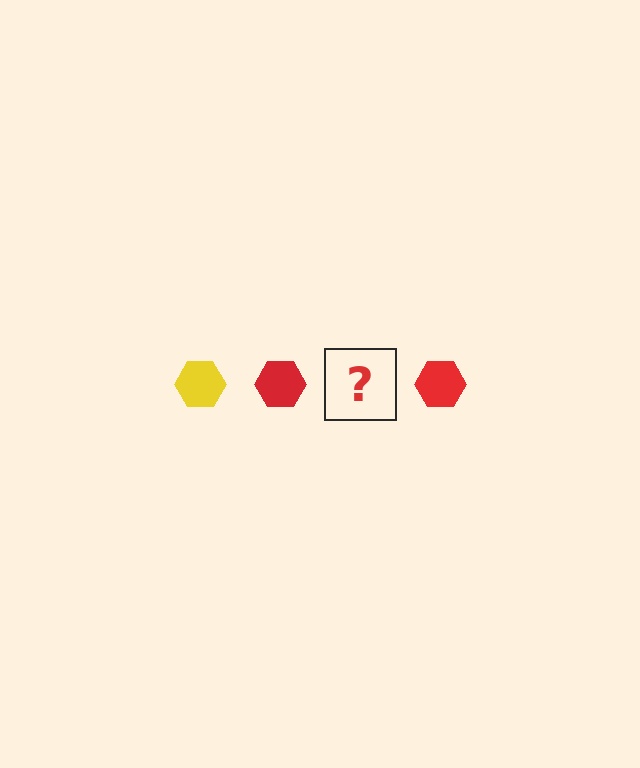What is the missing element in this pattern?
The missing element is a yellow hexagon.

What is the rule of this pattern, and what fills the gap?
The rule is that the pattern cycles through yellow, red hexagons. The gap should be filled with a yellow hexagon.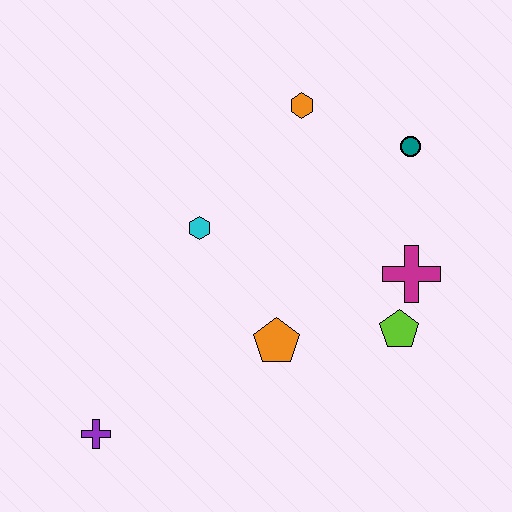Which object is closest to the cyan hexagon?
The orange pentagon is closest to the cyan hexagon.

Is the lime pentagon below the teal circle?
Yes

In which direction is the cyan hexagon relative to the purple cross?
The cyan hexagon is above the purple cross.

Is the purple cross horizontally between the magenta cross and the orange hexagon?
No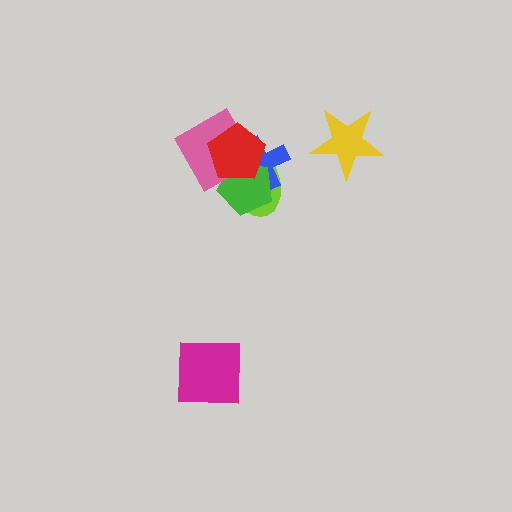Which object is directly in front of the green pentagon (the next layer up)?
The pink diamond is directly in front of the green pentagon.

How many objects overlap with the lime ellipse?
4 objects overlap with the lime ellipse.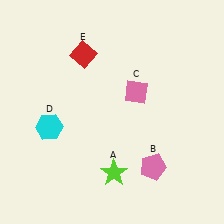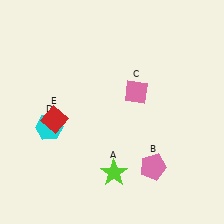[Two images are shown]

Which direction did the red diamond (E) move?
The red diamond (E) moved down.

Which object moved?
The red diamond (E) moved down.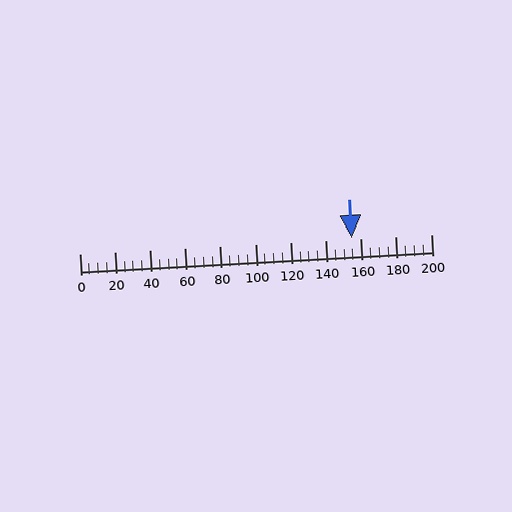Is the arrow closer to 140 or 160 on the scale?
The arrow is closer to 160.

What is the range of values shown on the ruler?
The ruler shows values from 0 to 200.